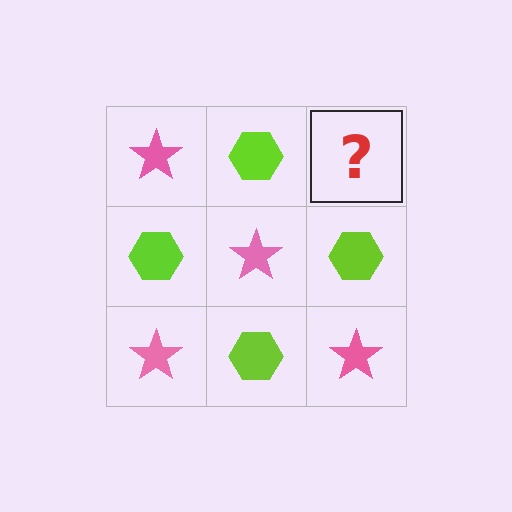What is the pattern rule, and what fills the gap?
The rule is that it alternates pink star and lime hexagon in a checkerboard pattern. The gap should be filled with a pink star.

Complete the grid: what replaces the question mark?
The question mark should be replaced with a pink star.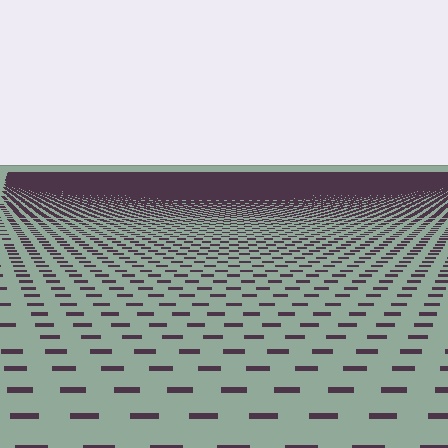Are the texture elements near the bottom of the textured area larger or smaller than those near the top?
Larger. Near the bottom, elements are closer to the viewer and appear at a bigger on-screen size.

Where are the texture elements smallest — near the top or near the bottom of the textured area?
Near the top.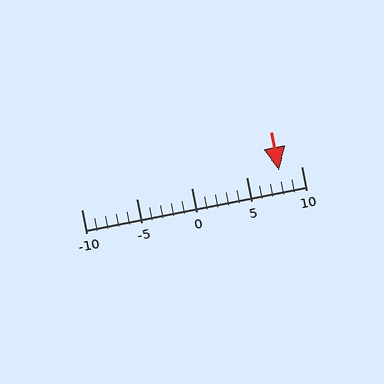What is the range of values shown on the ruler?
The ruler shows values from -10 to 10.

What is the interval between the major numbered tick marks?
The major tick marks are spaced 5 units apart.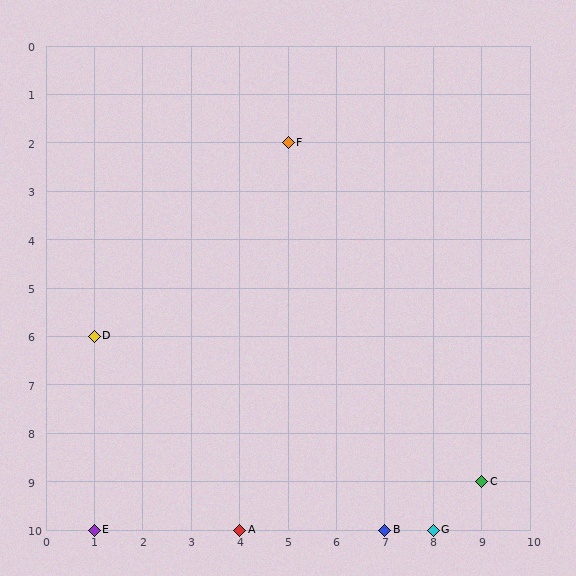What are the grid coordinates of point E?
Point E is at grid coordinates (1, 10).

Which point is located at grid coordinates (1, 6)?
Point D is at (1, 6).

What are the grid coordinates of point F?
Point F is at grid coordinates (5, 2).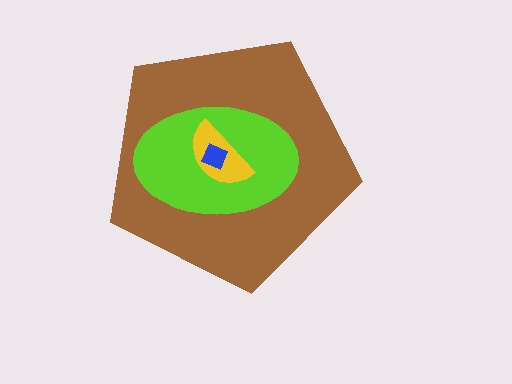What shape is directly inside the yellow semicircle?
The blue diamond.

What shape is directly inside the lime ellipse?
The yellow semicircle.